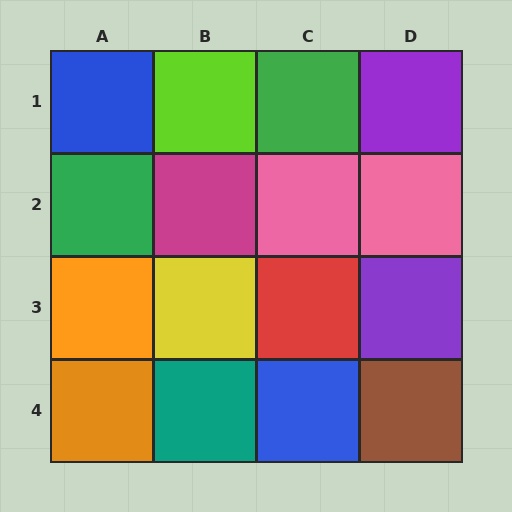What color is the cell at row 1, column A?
Blue.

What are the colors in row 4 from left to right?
Orange, teal, blue, brown.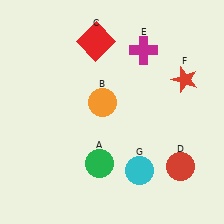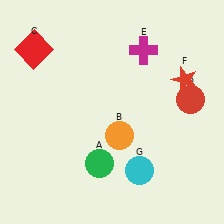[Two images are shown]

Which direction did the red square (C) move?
The red square (C) moved left.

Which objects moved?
The objects that moved are: the orange circle (B), the red square (C), the red circle (D).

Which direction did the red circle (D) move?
The red circle (D) moved up.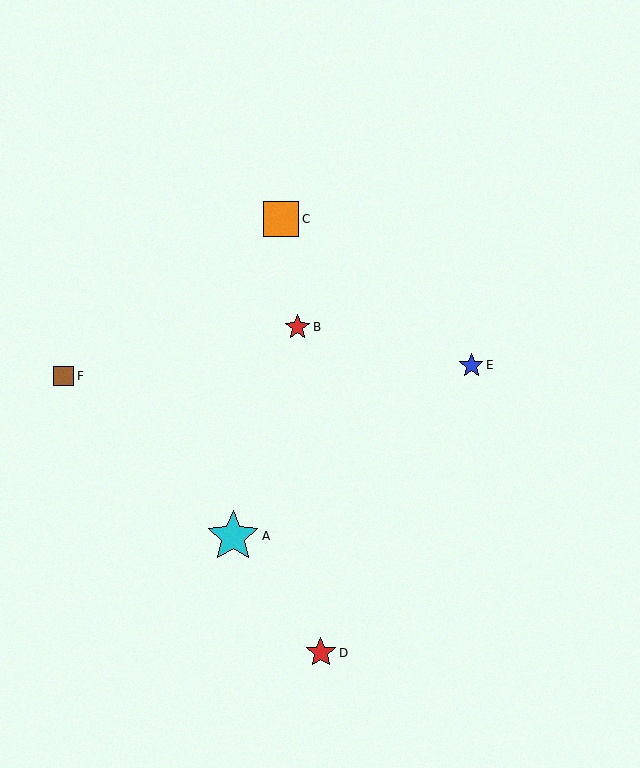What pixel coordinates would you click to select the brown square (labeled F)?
Click at (64, 376) to select the brown square F.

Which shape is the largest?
The cyan star (labeled A) is the largest.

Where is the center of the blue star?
The center of the blue star is at (471, 365).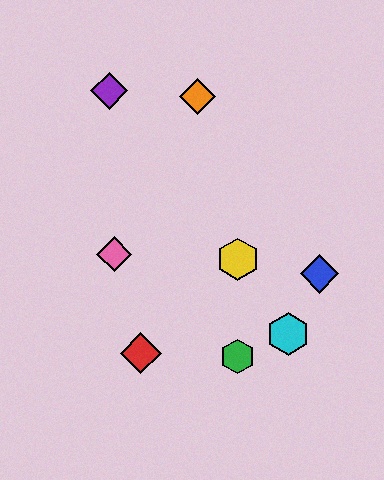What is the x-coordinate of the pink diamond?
The pink diamond is at x≈114.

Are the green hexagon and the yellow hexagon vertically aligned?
Yes, both are at x≈238.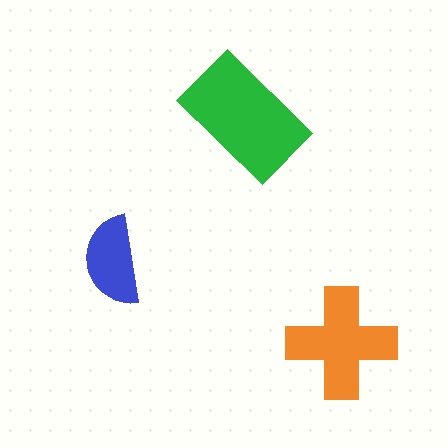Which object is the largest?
The green rectangle.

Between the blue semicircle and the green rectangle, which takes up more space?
The green rectangle.